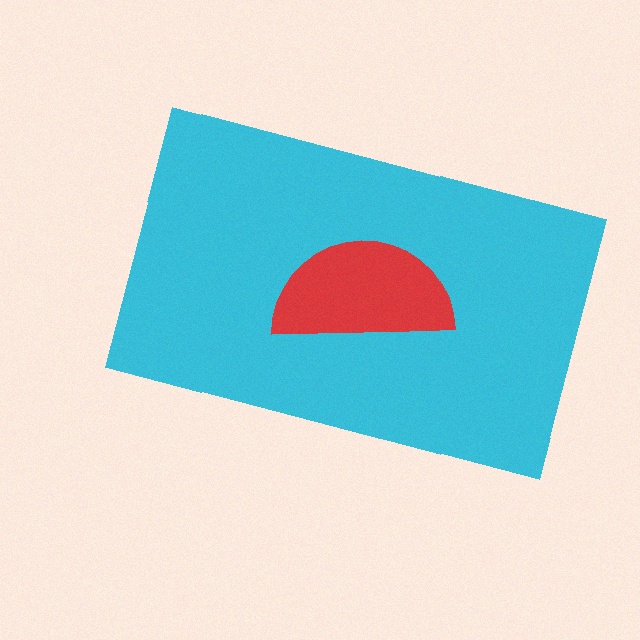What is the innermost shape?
The red semicircle.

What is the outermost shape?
The cyan rectangle.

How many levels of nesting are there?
2.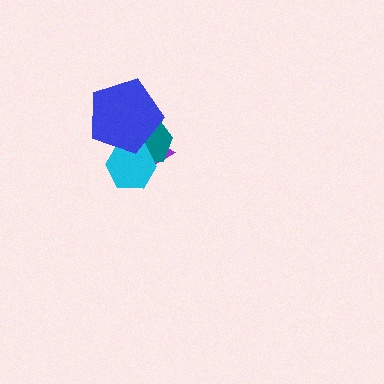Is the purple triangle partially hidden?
Yes, it is partially covered by another shape.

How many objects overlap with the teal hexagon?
3 objects overlap with the teal hexagon.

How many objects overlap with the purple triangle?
3 objects overlap with the purple triangle.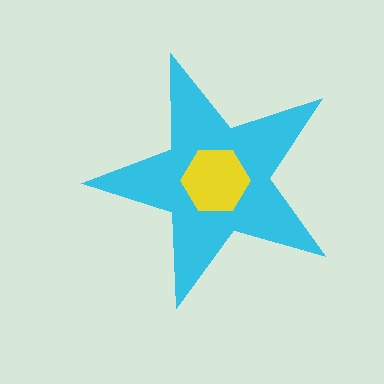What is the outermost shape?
The cyan star.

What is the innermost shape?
The yellow hexagon.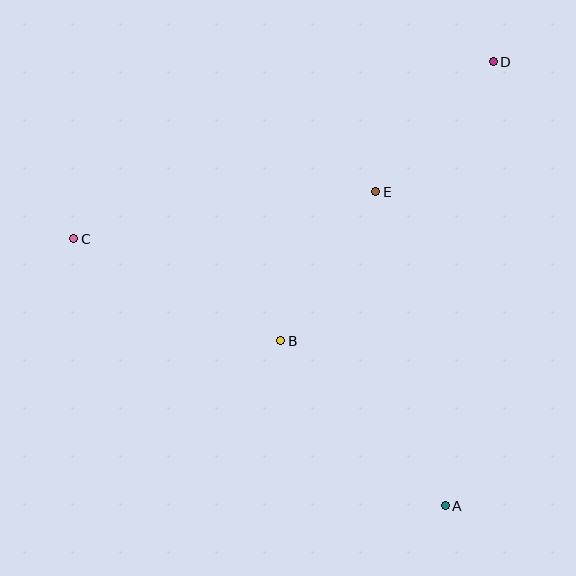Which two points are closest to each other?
Points D and E are closest to each other.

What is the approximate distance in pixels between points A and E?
The distance between A and E is approximately 322 pixels.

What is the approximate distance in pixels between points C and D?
The distance between C and D is approximately 455 pixels.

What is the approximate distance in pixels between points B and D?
The distance between B and D is approximately 350 pixels.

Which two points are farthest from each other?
Points A and C are farthest from each other.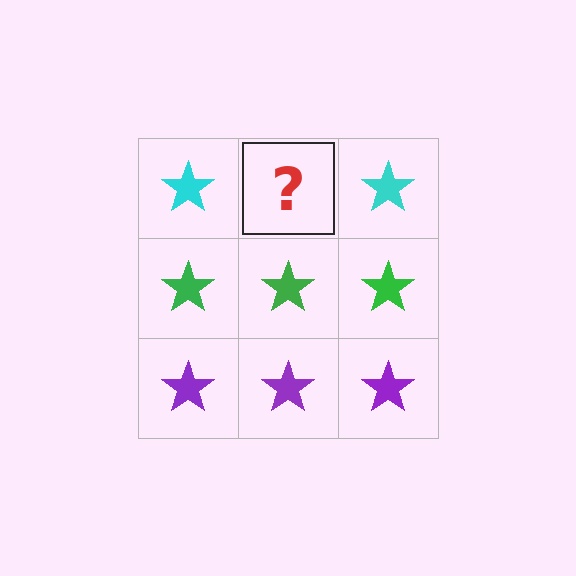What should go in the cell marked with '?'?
The missing cell should contain a cyan star.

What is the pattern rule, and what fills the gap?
The rule is that each row has a consistent color. The gap should be filled with a cyan star.